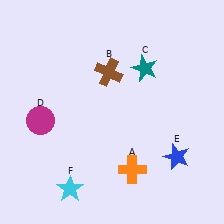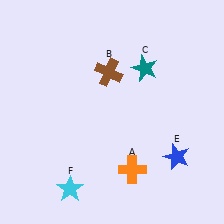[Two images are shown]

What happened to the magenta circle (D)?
The magenta circle (D) was removed in Image 2. It was in the bottom-left area of Image 1.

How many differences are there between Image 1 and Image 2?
There is 1 difference between the two images.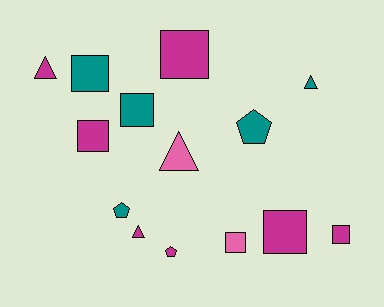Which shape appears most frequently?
Square, with 7 objects.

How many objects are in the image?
There are 14 objects.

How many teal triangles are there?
There is 1 teal triangle.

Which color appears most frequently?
Magenta, with 7 objects.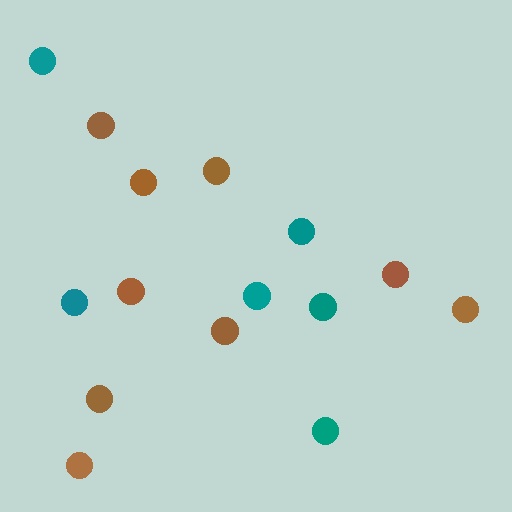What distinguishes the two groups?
There are 2 groups: one group of teal circles (6) and one group of brown circles (9).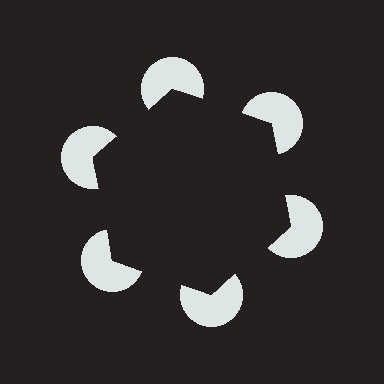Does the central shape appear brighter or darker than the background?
It typically appears slightly darker than the background, even though no actual brightness change is drawn.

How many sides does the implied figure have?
6 sides.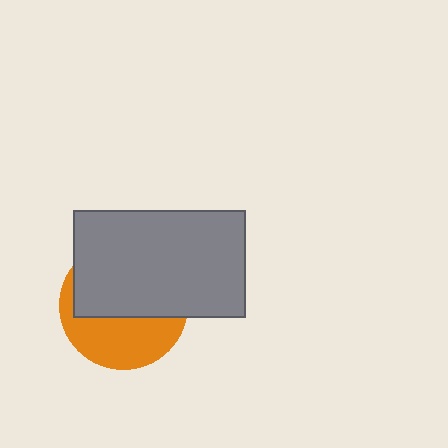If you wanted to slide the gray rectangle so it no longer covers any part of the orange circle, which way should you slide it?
Slide it up — that is the most direct way to separate the two shapes.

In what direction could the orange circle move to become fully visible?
The orange circle could move down. That would shift it out from behind the gray rectangle entirely.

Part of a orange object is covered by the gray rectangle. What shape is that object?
It is a circle.